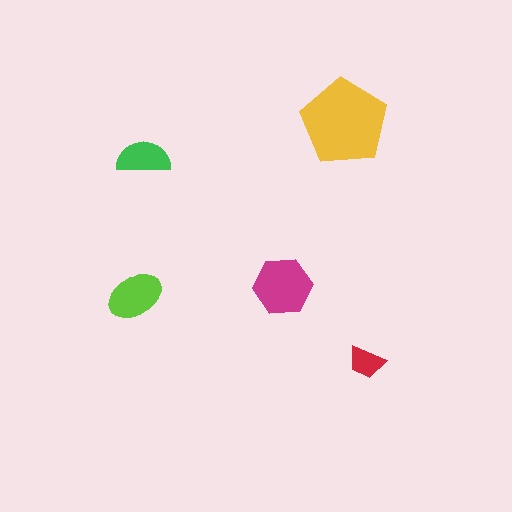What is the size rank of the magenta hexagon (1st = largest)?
2nd.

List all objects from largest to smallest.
The yellow pentagon, the magenta hexagon, the lime ellipse, the green semicircle, the red trapezoid.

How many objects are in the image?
There are 5 objects in the image.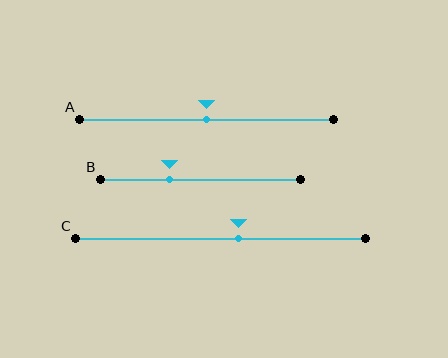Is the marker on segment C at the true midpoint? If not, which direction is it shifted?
No, the marker on segment C is shifted to the right by about 6% of the segment length.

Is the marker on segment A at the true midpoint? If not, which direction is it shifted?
Yes, the marker on segment A is at the true midpoint.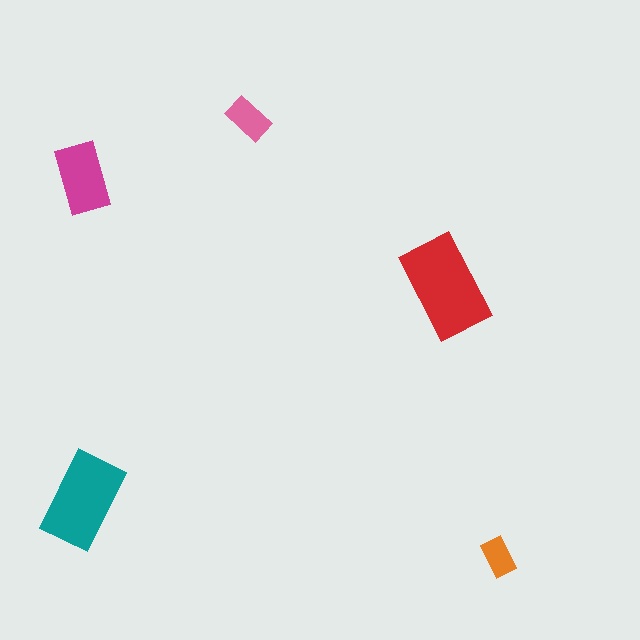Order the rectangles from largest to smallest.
the red one, the teal one, the magenta one, the pink one, the orange one.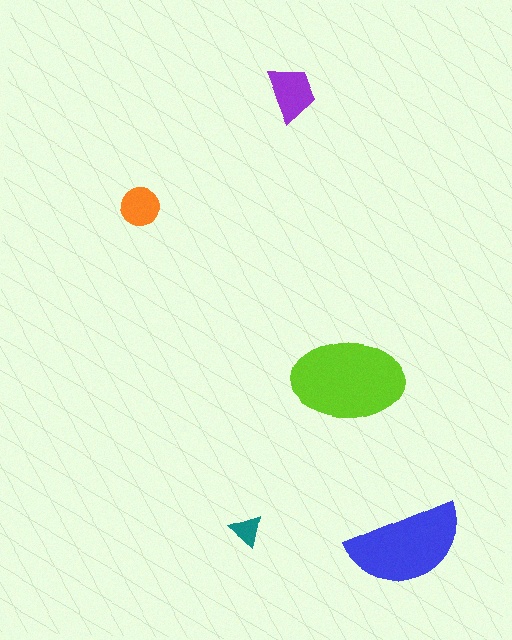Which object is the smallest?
The teal triangle.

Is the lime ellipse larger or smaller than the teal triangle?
Larger.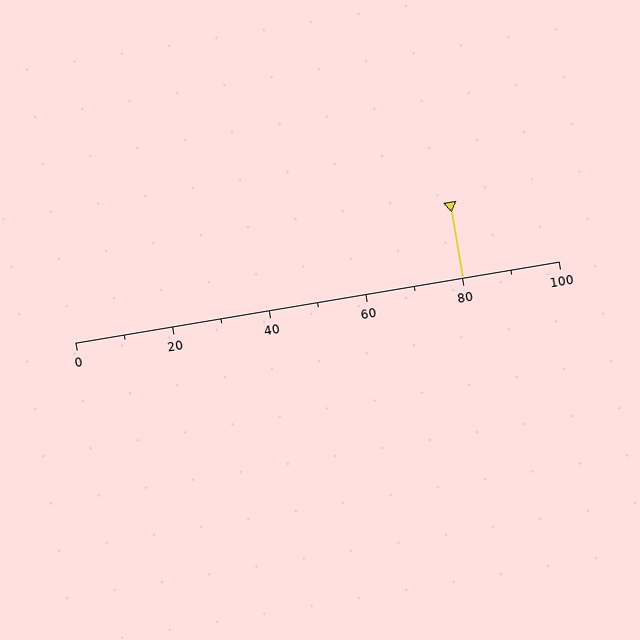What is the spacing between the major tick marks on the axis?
The major ticks are spaced 20 apart.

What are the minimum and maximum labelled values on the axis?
The axis runs from 0 to 100.